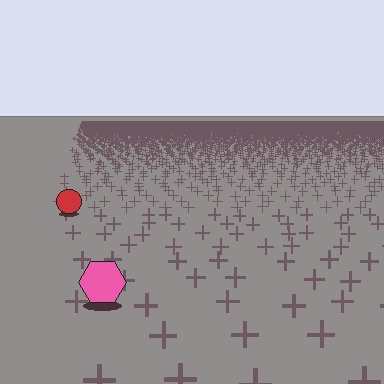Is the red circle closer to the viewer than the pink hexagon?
No. The pink hexagon is closer — you can tell from the texture gradient: the ground texture is coarser near it.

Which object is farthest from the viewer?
The red circle is farthest from the viewer. It appears smaller and the ground texture around it is denser.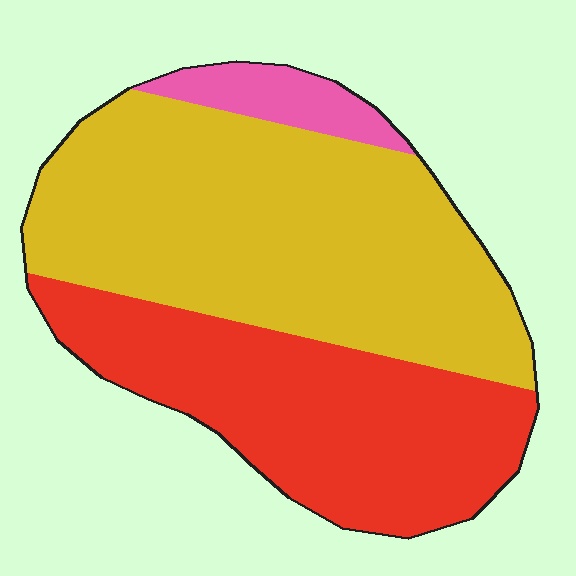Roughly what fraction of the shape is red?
Red takes up about three eighths (3/8) of the shape.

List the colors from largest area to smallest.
From largest to smallest: yellow, red, pink.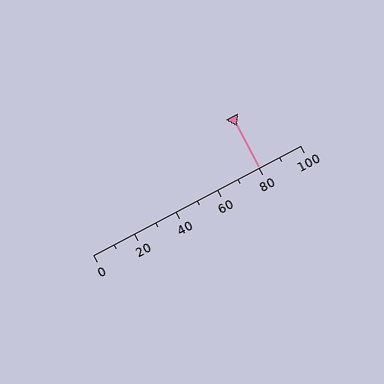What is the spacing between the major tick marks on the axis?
The major ticks are spaced 20 apart.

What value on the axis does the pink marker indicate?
The marker indicates approximately 80.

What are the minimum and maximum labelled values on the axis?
The axis runs from 0 to 100.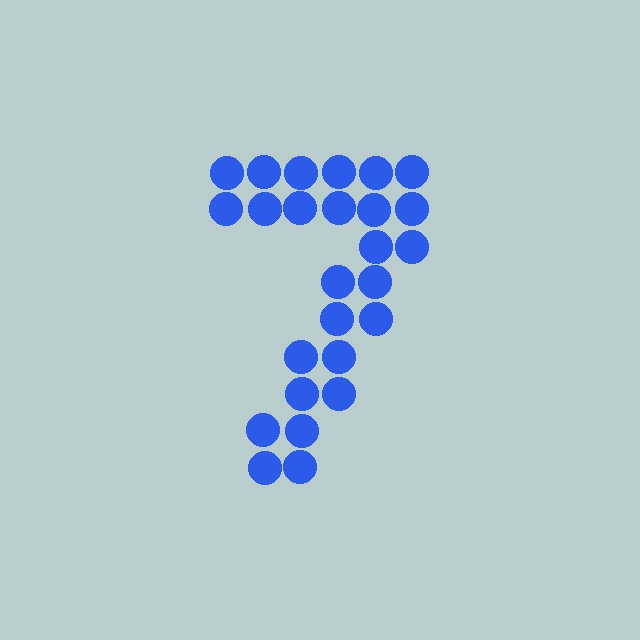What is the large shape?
The large shape is the digit 7.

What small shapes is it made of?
It is made of small circles.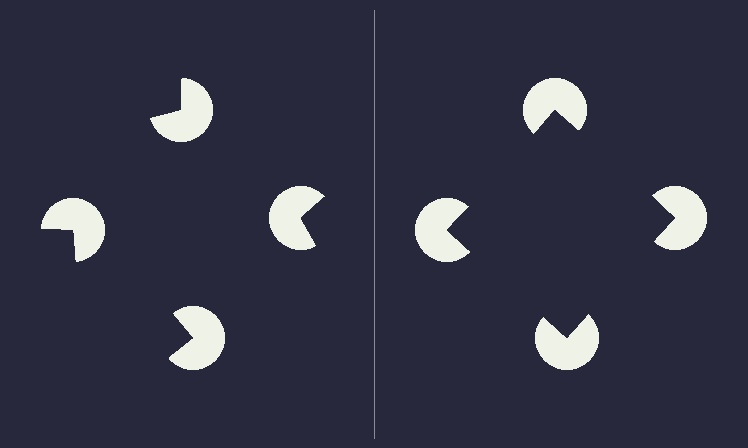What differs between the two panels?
The pac-man discs are positioned identically on both sides; only the wedge orientations differ. On the right they align to a square; on the left they are misaligned.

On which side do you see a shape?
An illusory square appears on the right side. On the left side the wedge cuts are rotated, so no coherent shape forms.